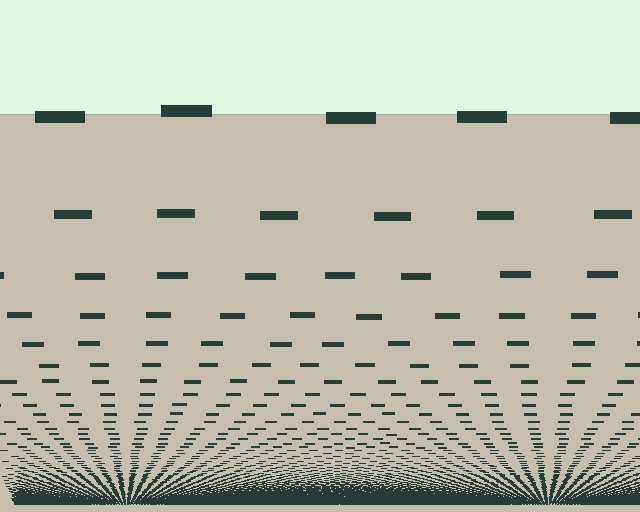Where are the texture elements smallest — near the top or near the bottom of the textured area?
Near the bottom.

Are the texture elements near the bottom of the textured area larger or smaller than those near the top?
Smaller. The gradient is inverted — elements near the bottom are smaller and denser.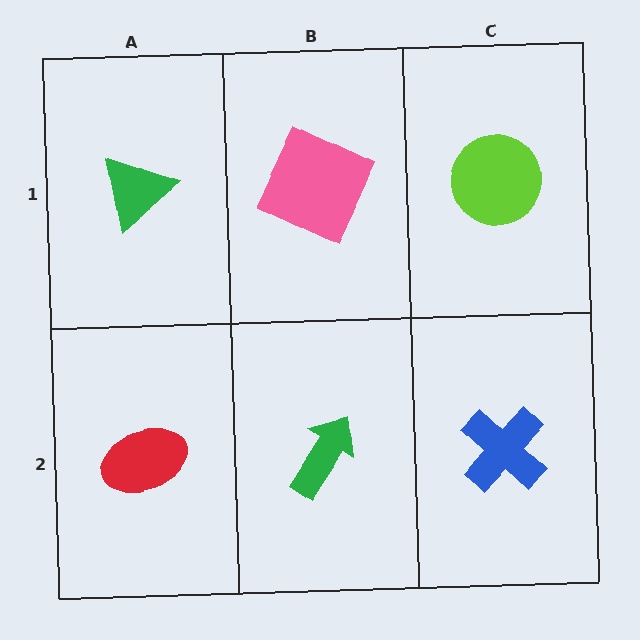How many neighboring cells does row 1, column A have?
2.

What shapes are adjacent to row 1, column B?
A green arrow (row 2, column B), a green triangle (row 1, column A), a lime circle (row 1, column C).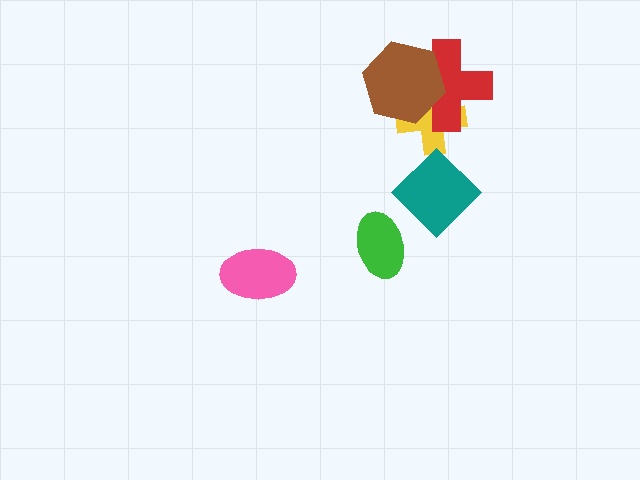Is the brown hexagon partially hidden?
No, no other shape covers it.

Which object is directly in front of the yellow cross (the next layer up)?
The red cross is directly in front of the yellow cross.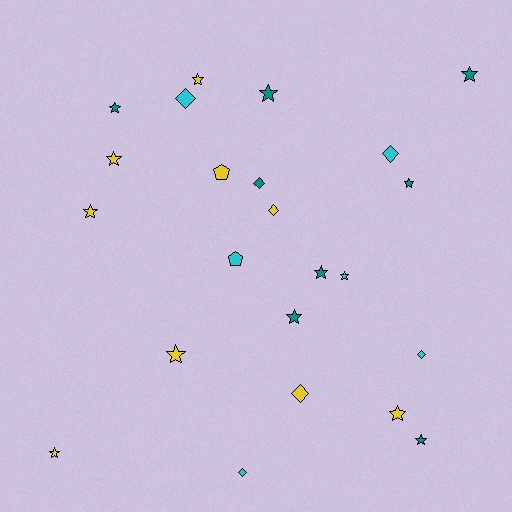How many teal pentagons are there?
There are no teal pentagons.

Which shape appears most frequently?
Star, with 14 objects.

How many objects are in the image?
There are 23 objects.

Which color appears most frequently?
Yellow, with 9 objects.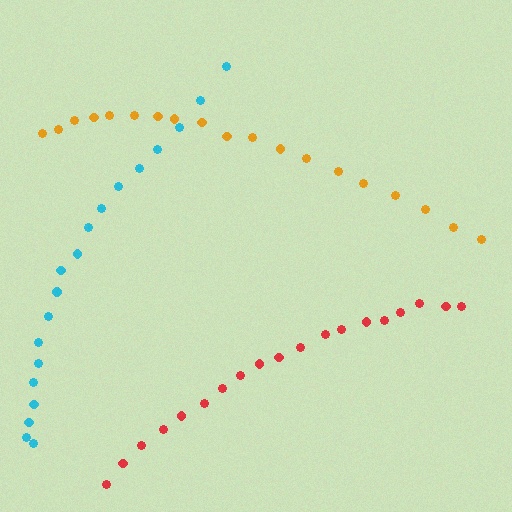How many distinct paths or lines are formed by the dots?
There are 3 distinct paths.